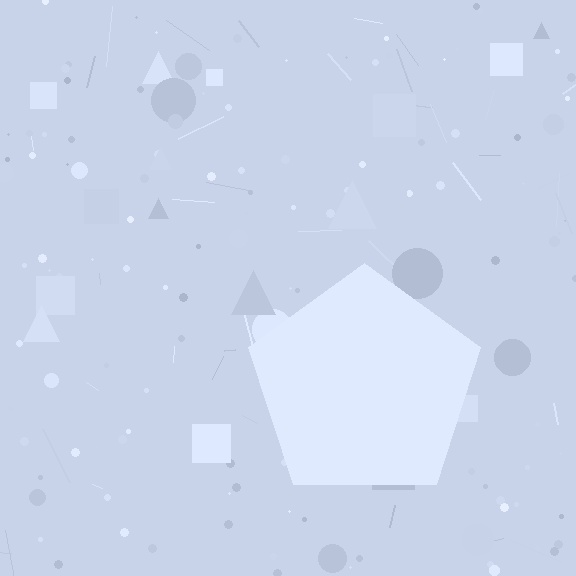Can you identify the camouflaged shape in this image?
The camouflaged shape is a pentagon.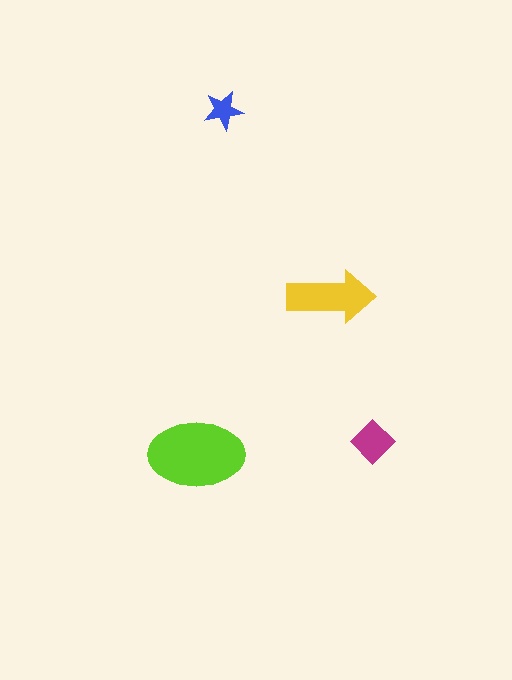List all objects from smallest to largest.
The blue star, the magenta diamond, the yellow arrow, the lime ellipse.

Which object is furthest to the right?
The magenta diamond is rightmost.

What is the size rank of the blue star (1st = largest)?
4th.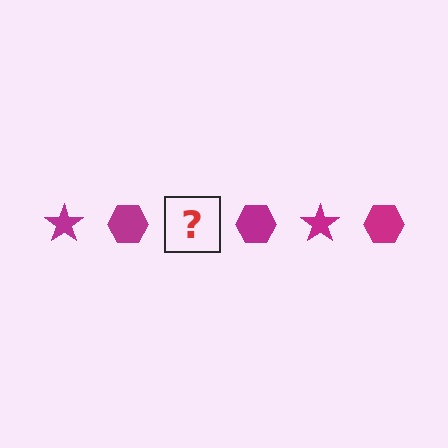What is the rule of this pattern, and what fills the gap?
The rule is that the pattern cycles through star, hexagon shapes in magenta. The gap should be filled with a magenta star.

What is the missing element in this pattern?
The missing element is a magenta star.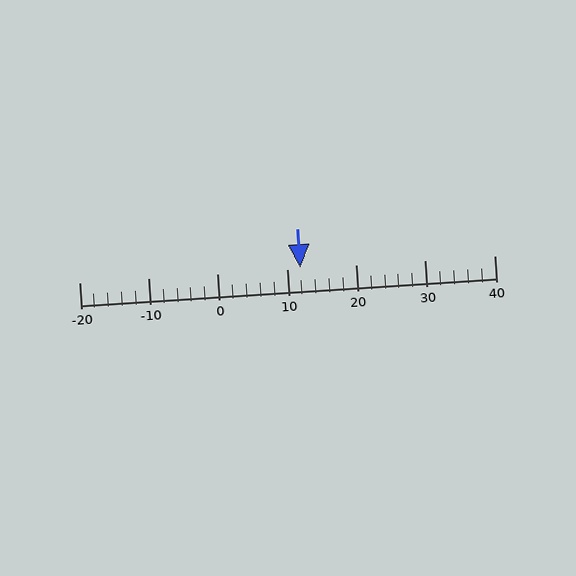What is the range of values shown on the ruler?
The ruler shows values from -20 to 40.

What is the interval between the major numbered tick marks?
The major tick marks are spaced 10 units apart.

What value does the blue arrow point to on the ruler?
The blue arrow points to approximately 12.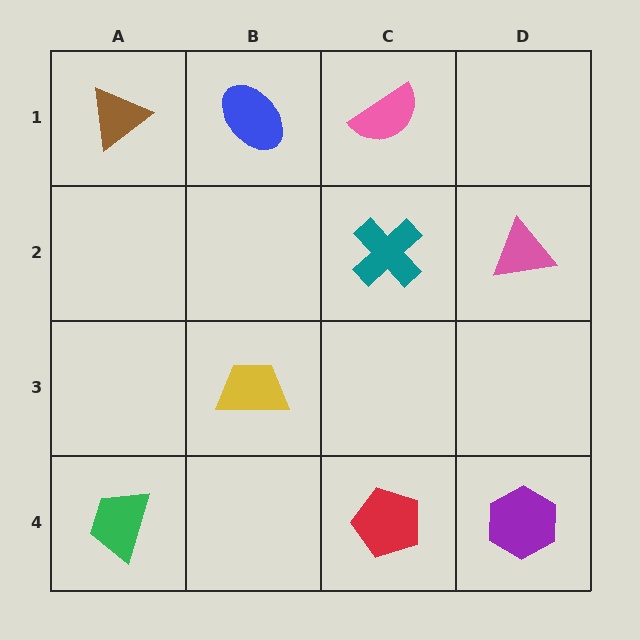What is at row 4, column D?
A purple hexagon.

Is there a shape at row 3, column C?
No, that cell is empty.